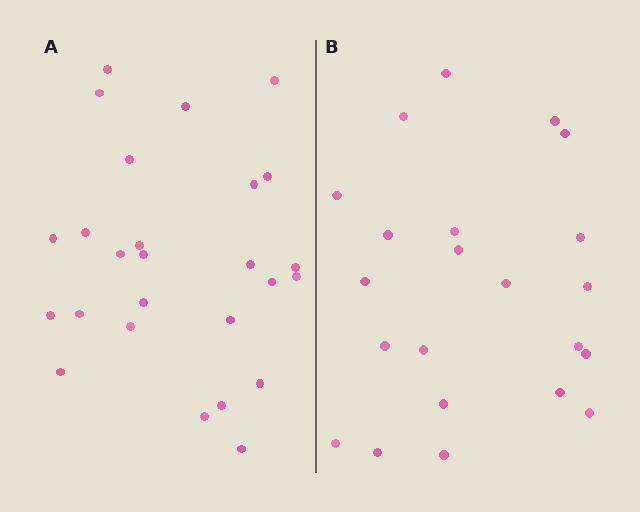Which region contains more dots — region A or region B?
Region A (the left region) has more dots.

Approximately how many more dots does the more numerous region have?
Region A has about 4 more dots than region B.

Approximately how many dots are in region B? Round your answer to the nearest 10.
About 20 dots. (The exact count is 22, which rounds to 20.)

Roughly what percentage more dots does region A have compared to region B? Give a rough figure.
About 20% more.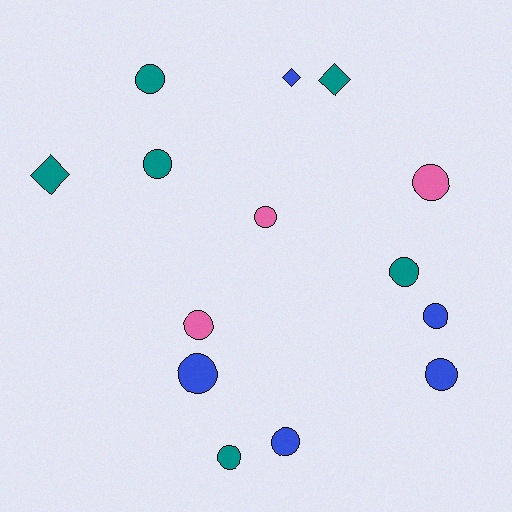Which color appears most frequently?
Teal, with 6 objects.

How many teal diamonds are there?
There are 2 teal diamonds.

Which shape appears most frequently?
Circle, with 11 objects.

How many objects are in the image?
There are 14 objects.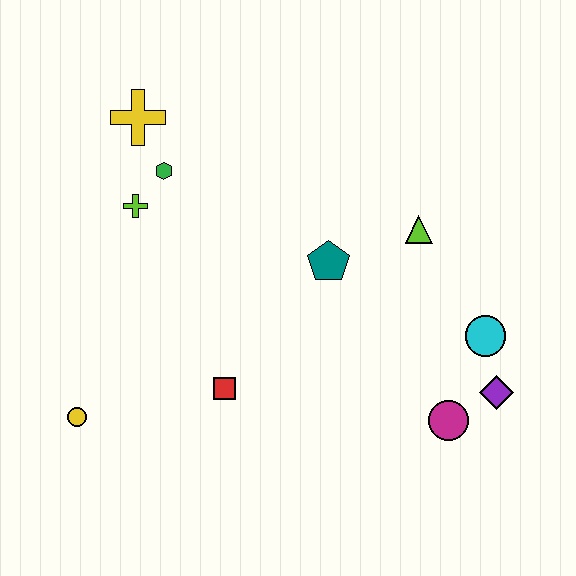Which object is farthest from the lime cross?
The purple diamond is farthest from the lime cross.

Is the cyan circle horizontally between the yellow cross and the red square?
No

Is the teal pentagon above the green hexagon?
No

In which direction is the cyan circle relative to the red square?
The cyan circle is to the right of the red square.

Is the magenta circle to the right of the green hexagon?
Yes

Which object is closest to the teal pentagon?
The lime triangle is closest to the teal pentagon.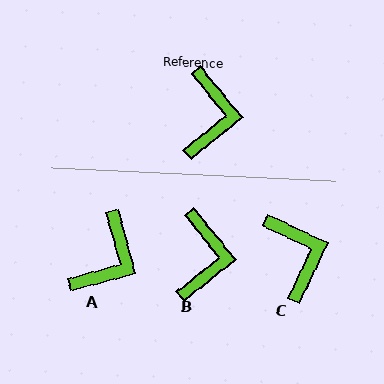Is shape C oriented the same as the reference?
No, it is off by about 25 degrees.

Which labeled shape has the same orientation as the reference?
B.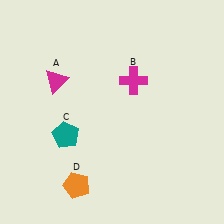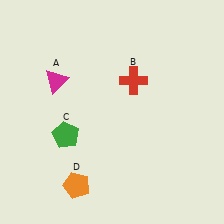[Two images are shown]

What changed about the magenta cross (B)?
In Image 1, B is magenta. In Image 2, it changed to red.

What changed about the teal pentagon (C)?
In Image 1, C is teal. In Image 2, it changed to green.